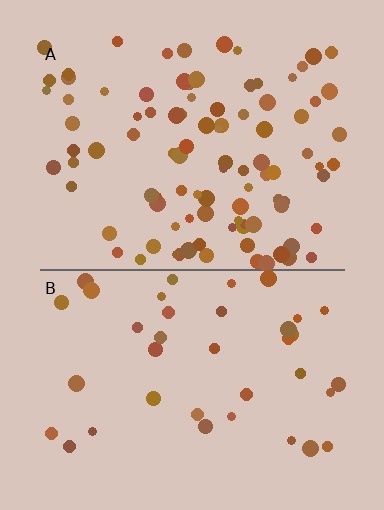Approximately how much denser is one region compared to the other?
Approximately 2.5× — region A over region B.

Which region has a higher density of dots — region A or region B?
A (the top).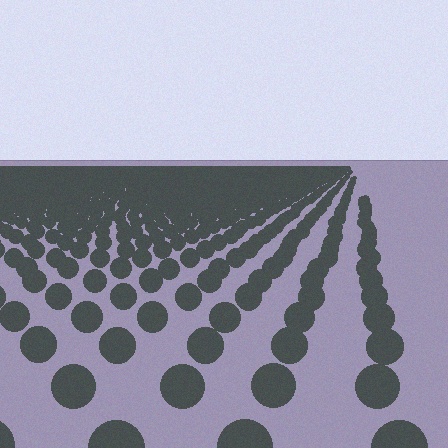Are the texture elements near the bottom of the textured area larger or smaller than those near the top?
Larger. Near the bottom, elements are closer to the viewer and appear at a bigger on-screen size.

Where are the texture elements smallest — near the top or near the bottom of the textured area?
Near the top.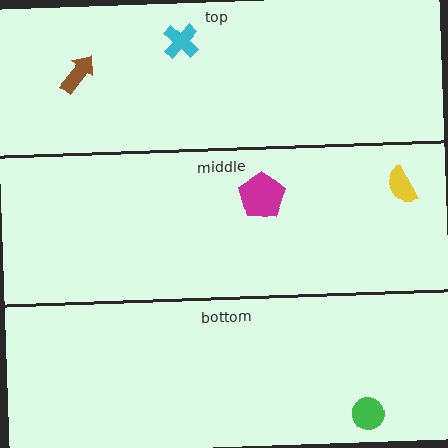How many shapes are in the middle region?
2.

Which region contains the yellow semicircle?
The middle region.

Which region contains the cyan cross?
The top region.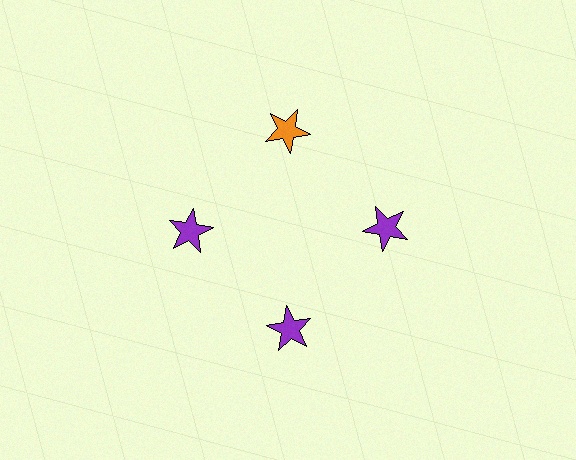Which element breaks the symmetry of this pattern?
The orange star at roughly the 12 o'clock position breaks the symmetry. All other shapes are purple stars.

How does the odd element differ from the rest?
It has a different color: orange instead of purple.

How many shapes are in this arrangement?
There are 4 shapes arranged in a ring pattern.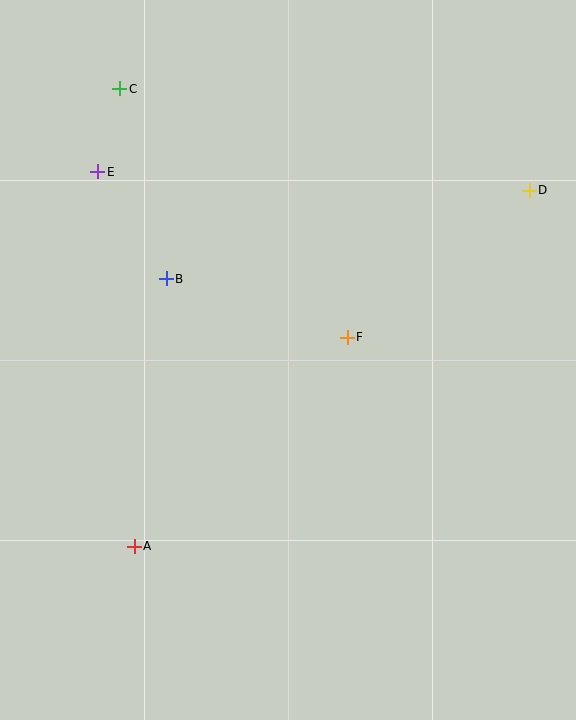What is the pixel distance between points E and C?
The distance between E and C is 86 pixels.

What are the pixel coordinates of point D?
Point D is at (529, 190).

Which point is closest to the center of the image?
Point F at (347, 337) is closest to the center.